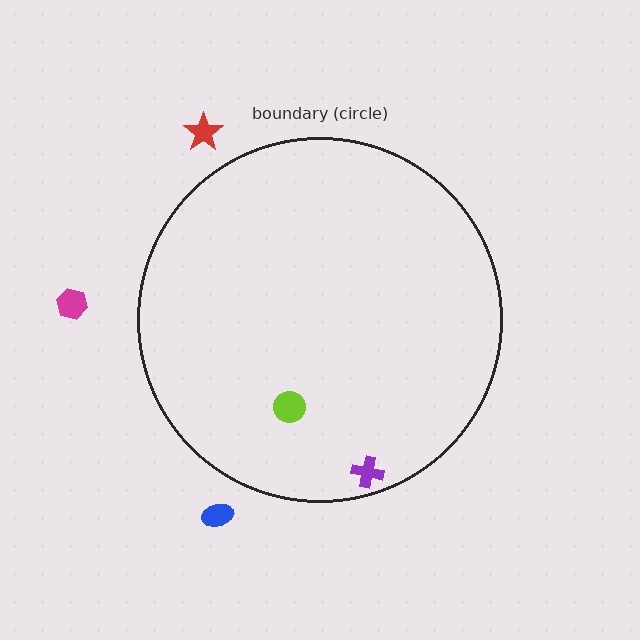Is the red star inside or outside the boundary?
Outside.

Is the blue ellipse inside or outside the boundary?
Outside.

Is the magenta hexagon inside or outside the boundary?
Outside.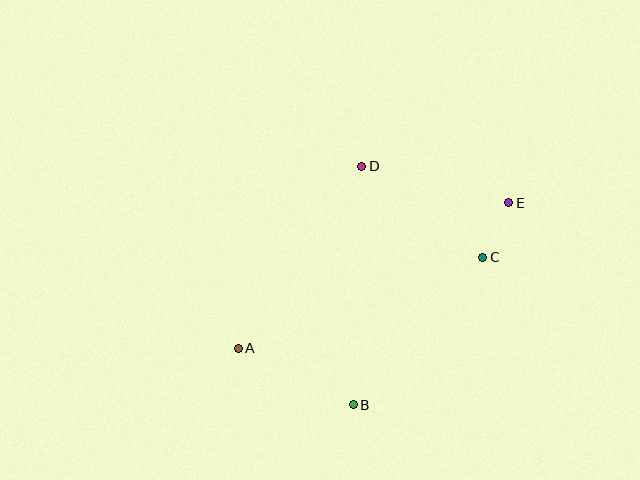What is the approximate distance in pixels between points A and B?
The distance between A and B is approximately 128 pixels.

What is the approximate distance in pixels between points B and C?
The distance between B and C is approximately 197 pixels.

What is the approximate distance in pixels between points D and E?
The distance between D and E is approximately 152 pixels.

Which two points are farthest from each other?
Points A and E are farthest from each other.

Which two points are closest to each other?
Points C and E are closest to each other.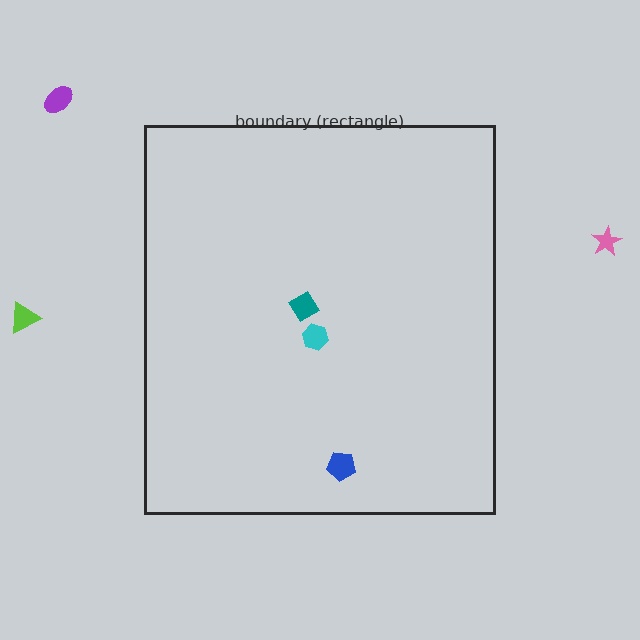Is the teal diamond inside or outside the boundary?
Inside.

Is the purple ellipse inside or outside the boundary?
Outside.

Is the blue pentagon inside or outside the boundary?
Inside.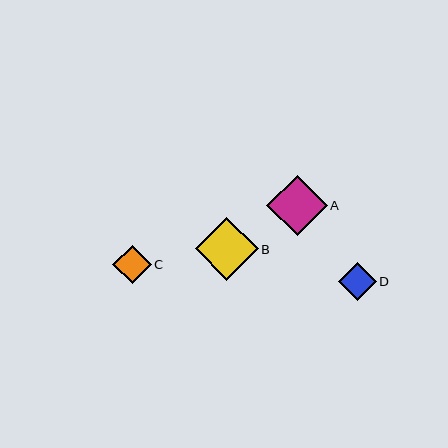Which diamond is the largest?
Diamond B is the largest with a size of approximately 63 pixels.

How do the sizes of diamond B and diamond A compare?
Diamond B and diamond A are approximately the same size.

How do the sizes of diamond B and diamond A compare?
Diamond B and diamond A are approximately the same size.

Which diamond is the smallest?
Diamond D is the smallest with a size of approximately 38 pixels.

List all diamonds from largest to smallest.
From largest to smallest: B, A, C, D.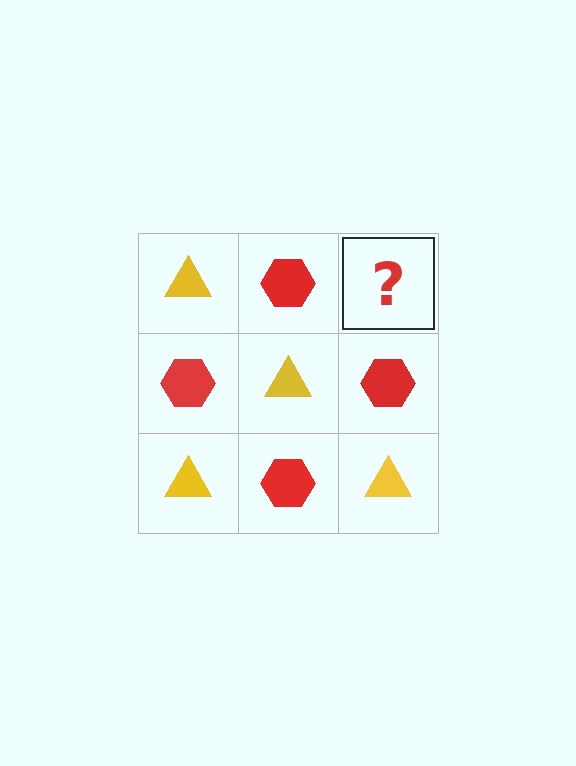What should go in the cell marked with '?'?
The missing cell should contain a yellow triangle.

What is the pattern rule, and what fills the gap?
The rule is that it alternates yellow triangle and red hexagon in a checkerboard pattern. The gap should be filled with a yellow triangle.